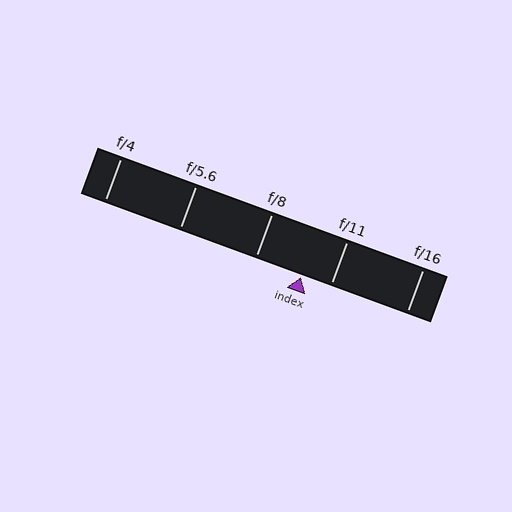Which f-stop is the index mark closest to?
The index mark is closest to f/11.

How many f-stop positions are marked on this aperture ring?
There are 5 f-stop positions marked.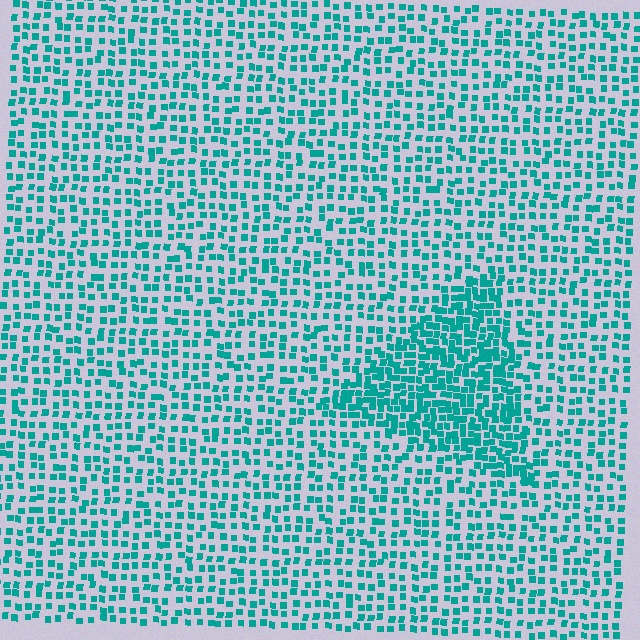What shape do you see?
I see a triangle.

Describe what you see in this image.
The image contains small teal elements arranged at two different densities. A triangle-shaped region is visible where the elements are more densely packed than the surrounding area.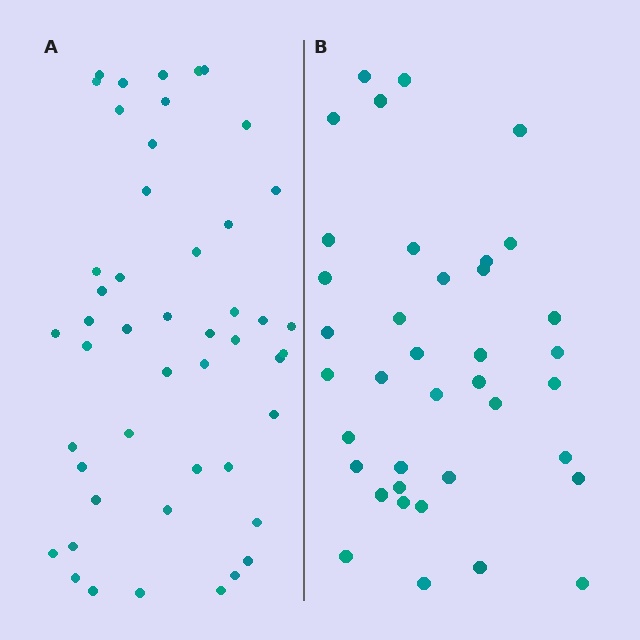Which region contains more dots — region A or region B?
Region A (the left region) has more dots.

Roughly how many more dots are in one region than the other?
Region A has roughly 10 or so more dots than region B.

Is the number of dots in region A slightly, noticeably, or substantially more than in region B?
Region A has noticeably more, but not dramatically so. The ratio is roughly 1.3 to 1.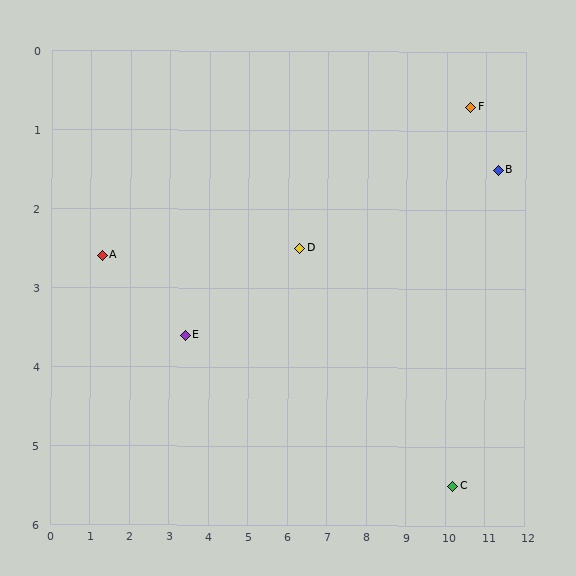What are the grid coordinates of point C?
Point C is at approximately (10.2, 5.5).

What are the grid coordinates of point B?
Point B is at approximately (11.3, 1.5).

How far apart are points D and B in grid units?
Points D and B are about 5.1 grid units apart.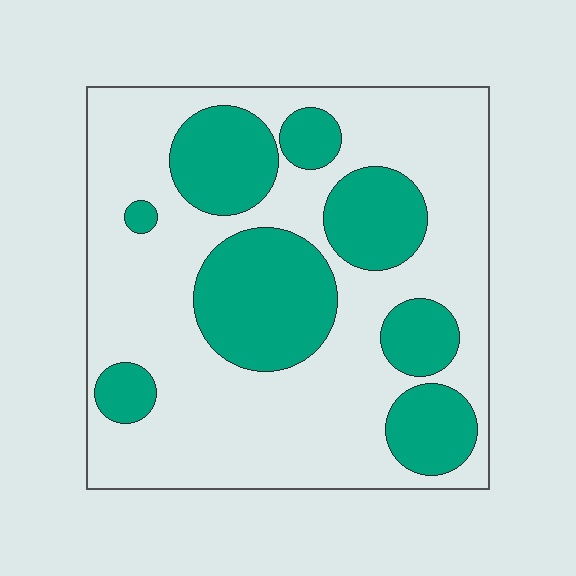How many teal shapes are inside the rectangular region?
8.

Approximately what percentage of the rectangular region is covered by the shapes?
Approximately 35%.